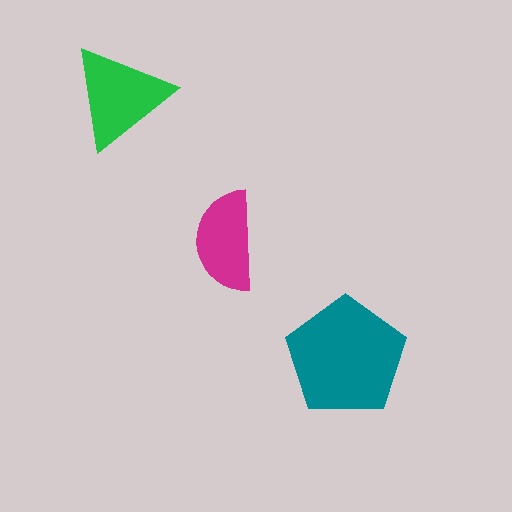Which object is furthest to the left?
The green triangle is leftmost.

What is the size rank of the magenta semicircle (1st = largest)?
3rd.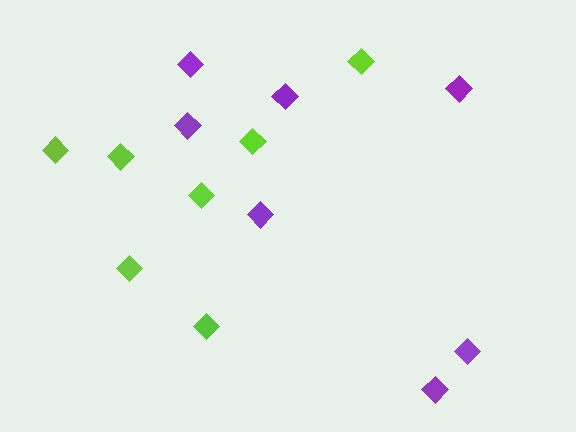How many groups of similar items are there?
There are 2 groups: one group of purple diamonds (7) and one group of lime diamonds (7).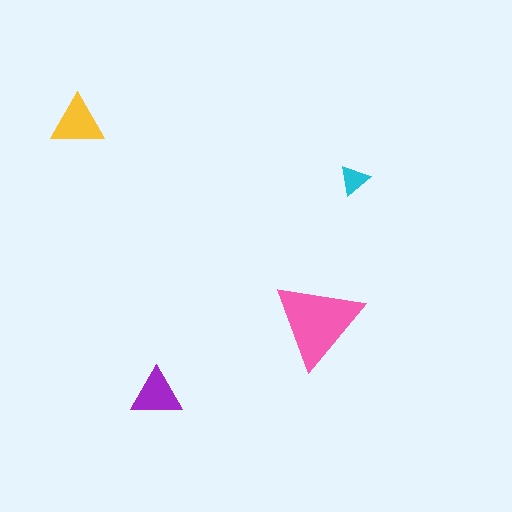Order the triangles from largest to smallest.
the pink one, the yellow one, the purple one, the cyan one.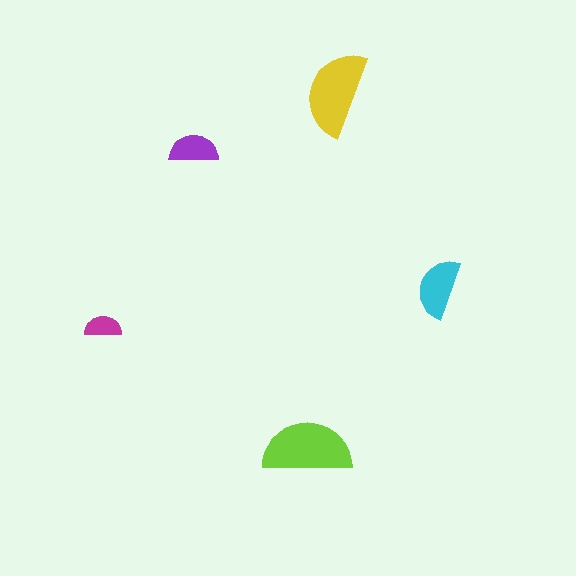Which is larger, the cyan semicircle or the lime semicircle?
The lime one.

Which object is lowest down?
The lime semicircle is bottommost.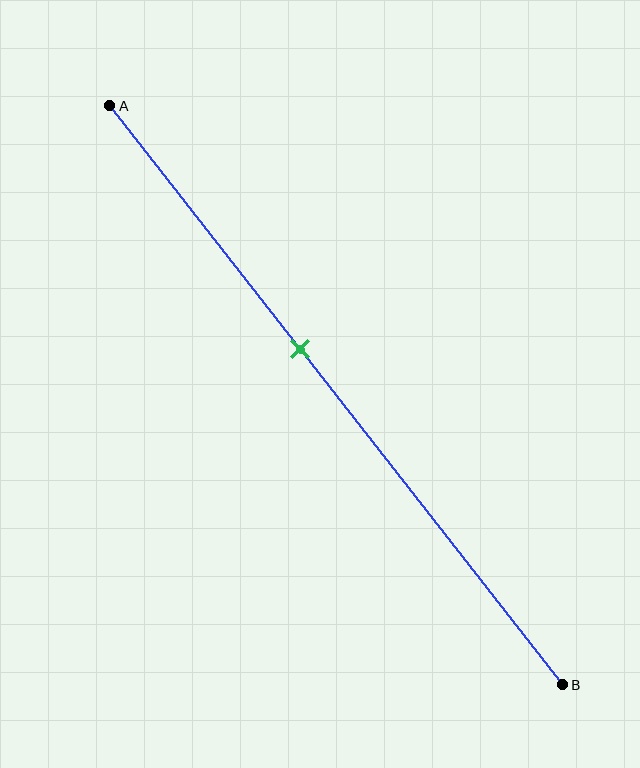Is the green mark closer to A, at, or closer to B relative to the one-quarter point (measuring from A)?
The green mark is closer to point B than the one-quarter point of segment AB.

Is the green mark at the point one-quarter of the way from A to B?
No, the mark is at about 40% from A, not at the 25% one-quarter point.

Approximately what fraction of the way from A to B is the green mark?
The green mark is approximately 40% of the way from A to B.